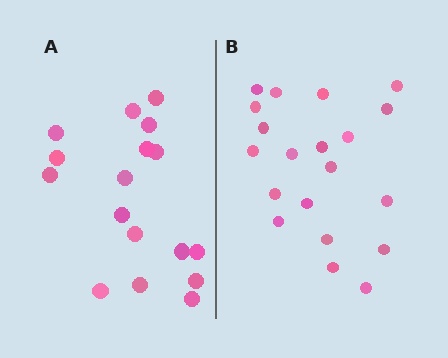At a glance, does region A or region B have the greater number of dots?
Region B (the right region) has more dots.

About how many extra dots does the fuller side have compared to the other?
Region B has just a few more — roughly 2 or 3 more dots than region A.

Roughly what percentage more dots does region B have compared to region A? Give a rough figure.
About 20% more.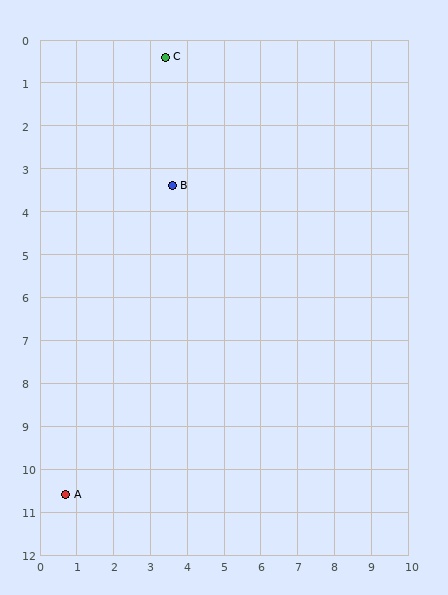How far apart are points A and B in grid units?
Points A and B are about 7.8 grid units apart.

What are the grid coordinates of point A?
Point A is at approximately (0.7, 10.6).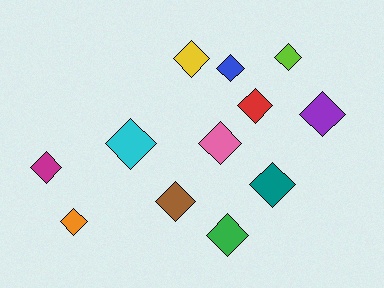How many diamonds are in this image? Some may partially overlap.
There are 12 diamonds.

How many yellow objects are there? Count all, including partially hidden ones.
There is 1 yellow object.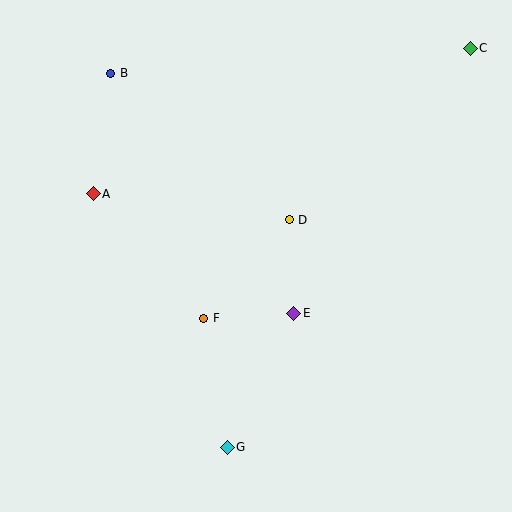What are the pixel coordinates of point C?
Point C is at (470, 48).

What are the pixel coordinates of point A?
Point A is at (93, 194).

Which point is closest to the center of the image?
Point D at (289, 220) is closest to the center.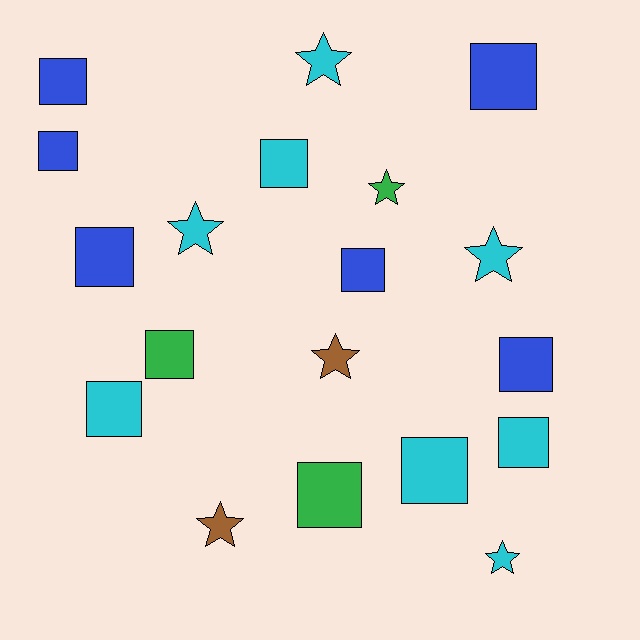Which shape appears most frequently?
Square, with 12 objects.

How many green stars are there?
There is 1 green star.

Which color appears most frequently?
Cyan, with 8 objects.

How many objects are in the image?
There are 19 objects.